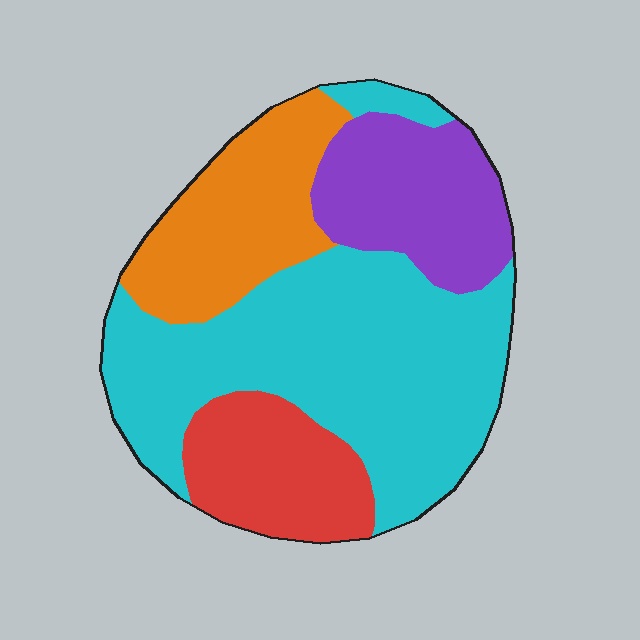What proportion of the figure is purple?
Purple takes up about one sixth (1/6) of the figure.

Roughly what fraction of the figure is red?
Red covers 15% of the figure.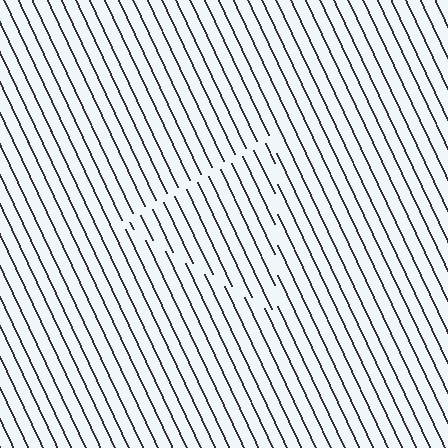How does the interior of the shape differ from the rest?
The interior of the shape contains the same grating, shifted by half a period — the contour is defined by the phase discontinuity where line-ends from the inner and outer gratings abut.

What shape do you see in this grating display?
An illusory triangle. The interior of the shape contains the same grating, shifted by half a period — the contour is defined by the phase discontinuity where line-ends from the inner and outer gratings abut.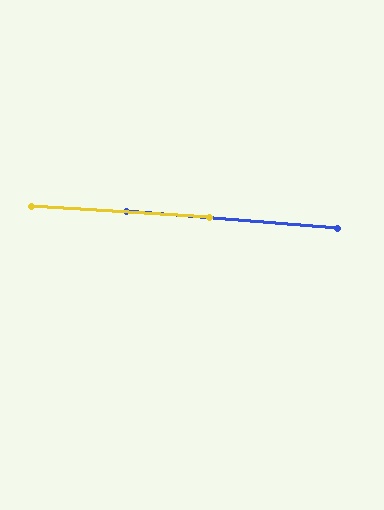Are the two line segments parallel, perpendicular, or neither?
Parallel — their directions differ by only 1.0°.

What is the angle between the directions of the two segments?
Approximately 1 degree.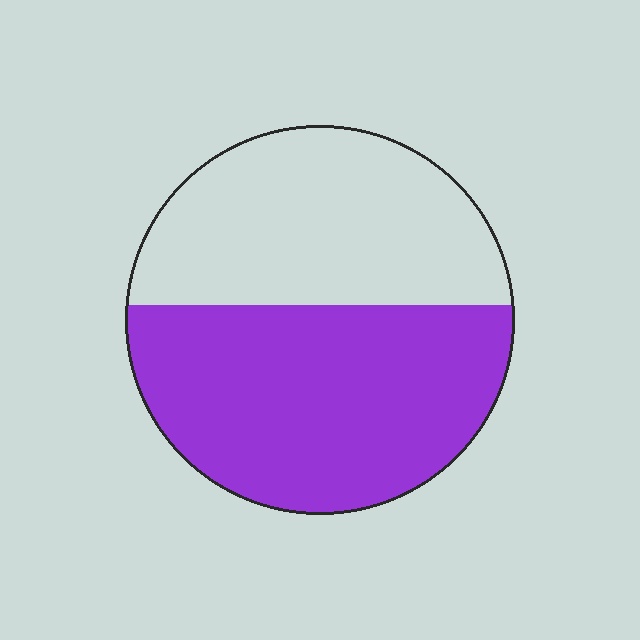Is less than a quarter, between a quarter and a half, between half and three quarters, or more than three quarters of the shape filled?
Between half and three quarters.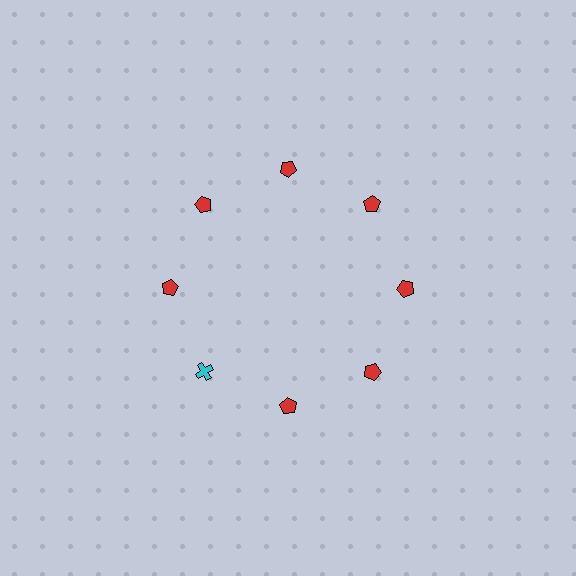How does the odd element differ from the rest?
It differs in both color (cyan instead of red) and shape (cross instead of pentagon).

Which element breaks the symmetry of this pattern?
The cyan cross at roughly the 8 o'clock position breaks the symmetry. All other shapes are red pentagons.